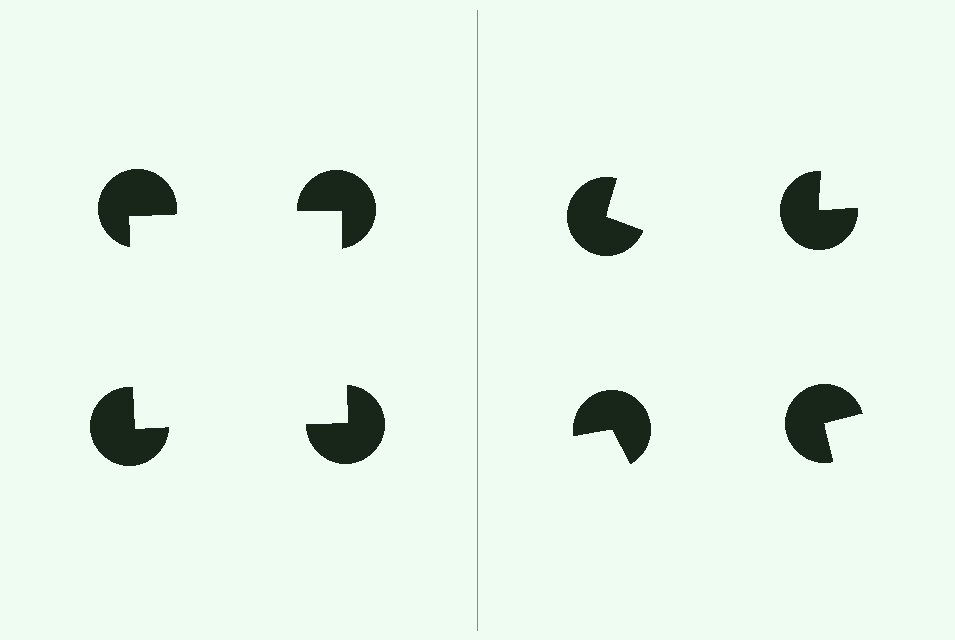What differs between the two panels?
The pac-man discs are positioned identically on both sides; only the wedge orientations differ. On the left they align to a square; on the right they are misaligned.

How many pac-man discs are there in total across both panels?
8 — 4 on each side.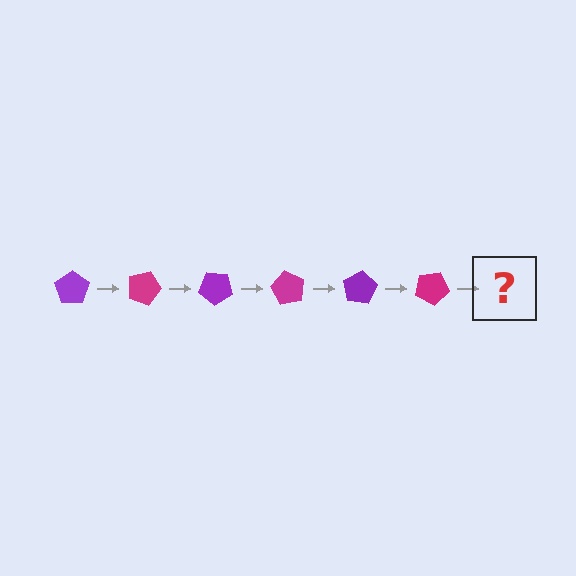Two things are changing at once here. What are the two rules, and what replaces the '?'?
The two rules are that it rotates 20 degrees each step and the color cycles through purple and magenta. The '?' should be a purple pentagon, rotated 120 degrees from the start.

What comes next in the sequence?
The next element should be a purple pentagon, rotated 120 degrees from the start.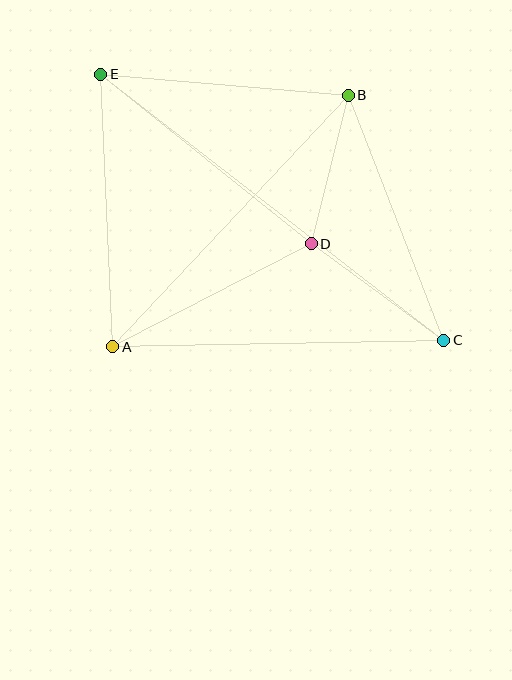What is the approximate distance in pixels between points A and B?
The distance between A and B is approximately 345 pixels.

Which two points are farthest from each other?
Points C and E are farthest from each other.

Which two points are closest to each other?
Points B and D are closest to each other.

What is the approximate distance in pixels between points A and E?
The distance between A and E is approximately 273 pixels.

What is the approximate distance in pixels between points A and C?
The distance between A and C is approximately 331 pixels.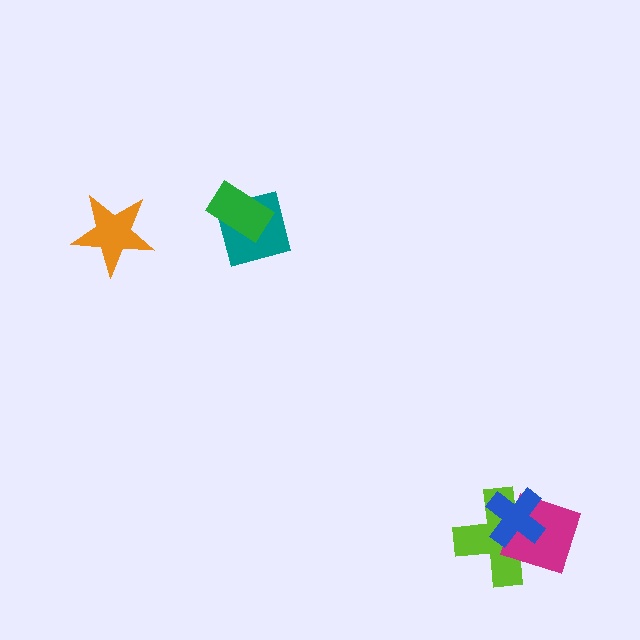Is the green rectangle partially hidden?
No, no other shape covers it.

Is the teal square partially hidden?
Yes, it is partially covered by another shape.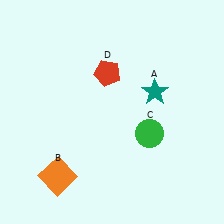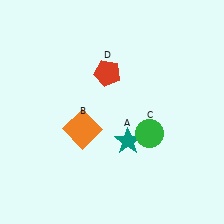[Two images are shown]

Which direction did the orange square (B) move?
The orange square (B) moved up.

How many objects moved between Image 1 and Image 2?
2 objects moved between the two images.